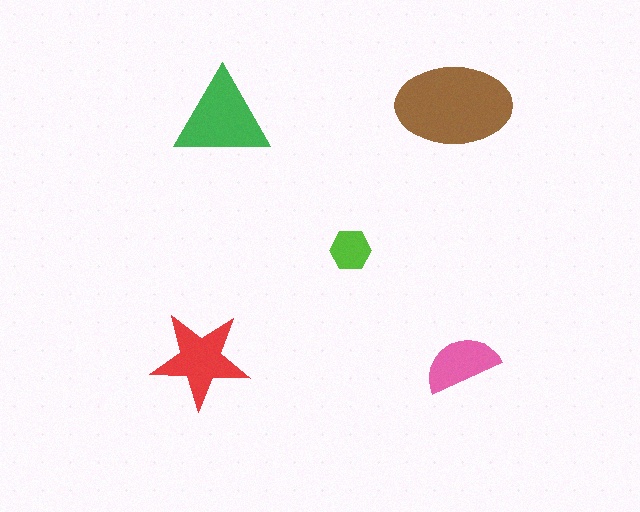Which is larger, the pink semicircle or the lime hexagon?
The pink semicircle.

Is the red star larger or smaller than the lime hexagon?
Larger.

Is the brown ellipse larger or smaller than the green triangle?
Larger.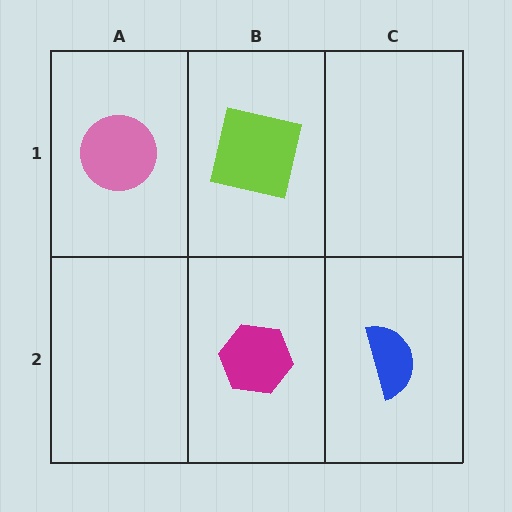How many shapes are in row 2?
2 shapes.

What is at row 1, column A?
A pink circle.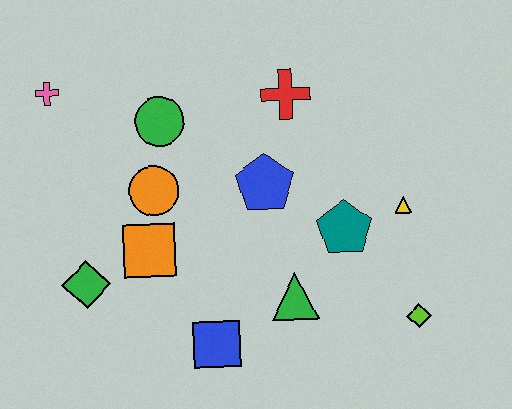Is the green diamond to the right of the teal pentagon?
No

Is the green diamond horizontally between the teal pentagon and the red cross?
No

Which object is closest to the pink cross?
The green circle is closest to the pink cross.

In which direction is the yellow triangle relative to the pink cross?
The yellow triangle is to the right of the pink cross.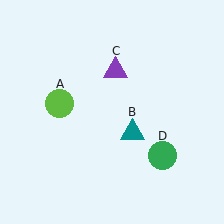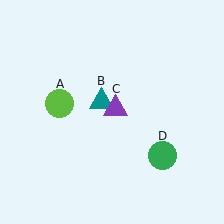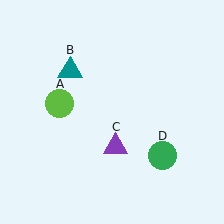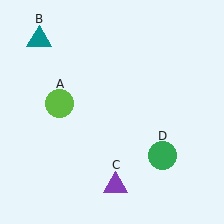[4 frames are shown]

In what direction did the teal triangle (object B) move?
The teal triangle (object B) moved up and to the left.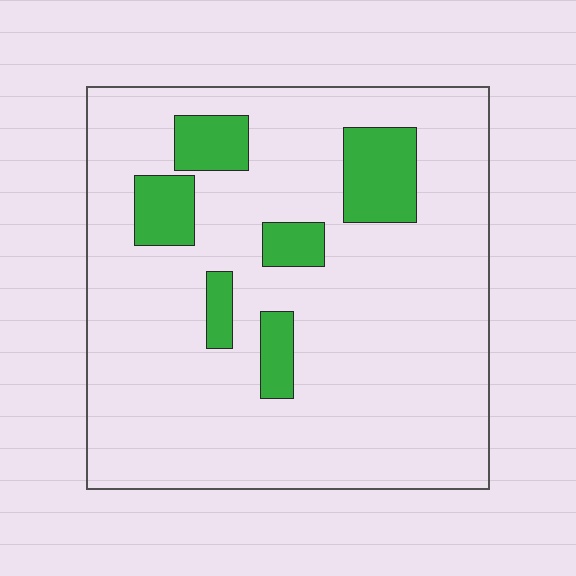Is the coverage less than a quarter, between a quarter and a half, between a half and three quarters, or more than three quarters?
Less than a quarter.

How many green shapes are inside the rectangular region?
6.